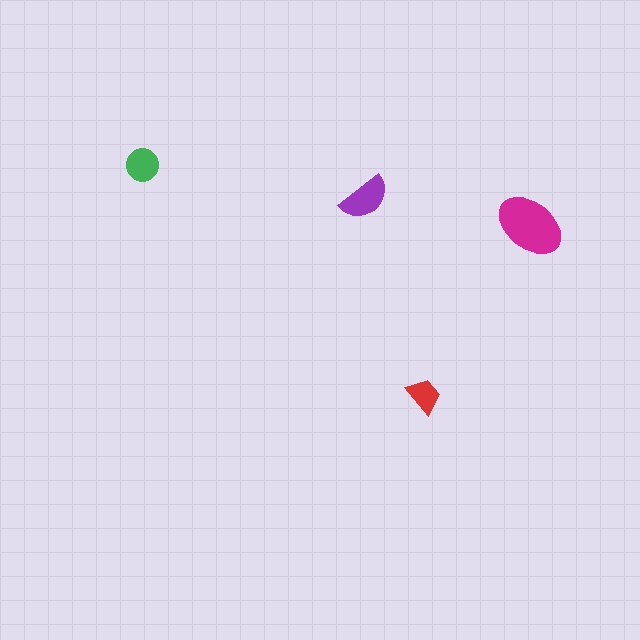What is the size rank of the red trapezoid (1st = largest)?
4th.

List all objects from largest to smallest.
The magenta ellipse, the purple semicircle, the green circle, the red trapezoid.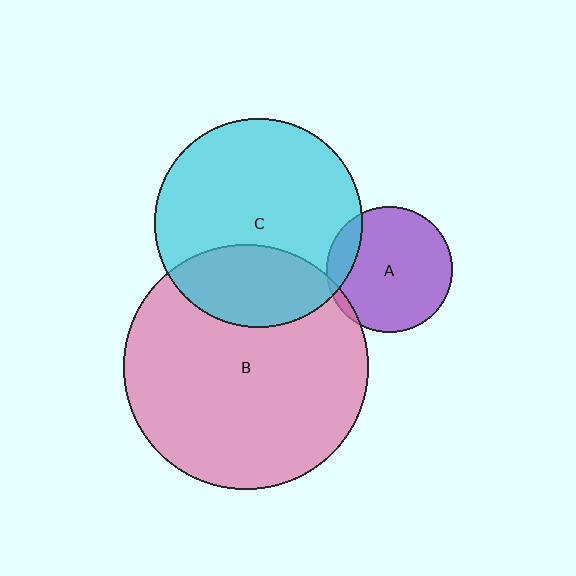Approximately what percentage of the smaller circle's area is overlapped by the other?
Approximately 30%.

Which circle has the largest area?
Circle B (pink).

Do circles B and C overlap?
Yes.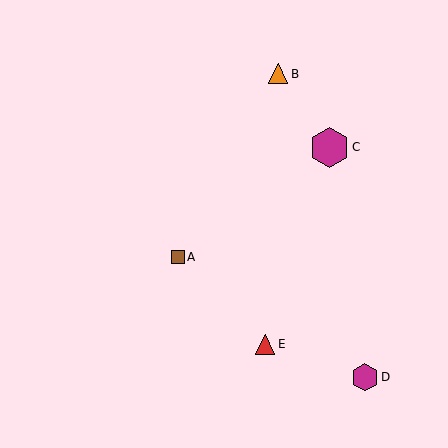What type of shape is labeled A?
Shape A is a brown square.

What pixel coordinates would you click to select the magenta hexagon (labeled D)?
Click at (365, 377) to select the magenta hexagon D.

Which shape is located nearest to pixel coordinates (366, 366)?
The magenta hexagon (labeled D) at (365, 377) is nearest to that location.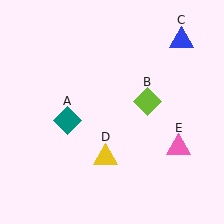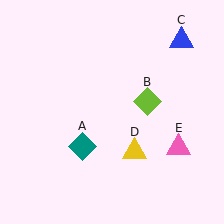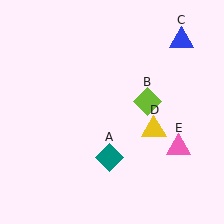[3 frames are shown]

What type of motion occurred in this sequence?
The teal diamond (object A), yellow triangle (object D) rotated counterclockwise around the center of the scene.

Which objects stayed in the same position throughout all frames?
Lime diamond (object B) and blue triangle (object C) and pink triangle (object E) remained stationary.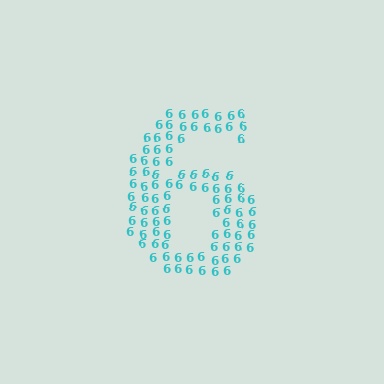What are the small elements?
The small elements are digit 6's.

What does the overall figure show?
The overall figure shows the digit 6.